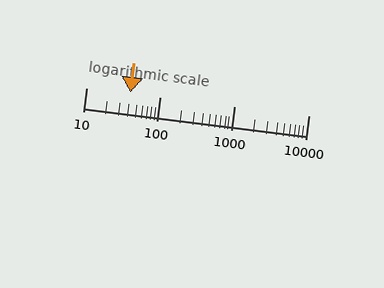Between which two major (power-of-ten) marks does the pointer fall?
The pointer is between 10 and 100.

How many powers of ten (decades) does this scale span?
The scale spans 3 decades, from 10 to 10000.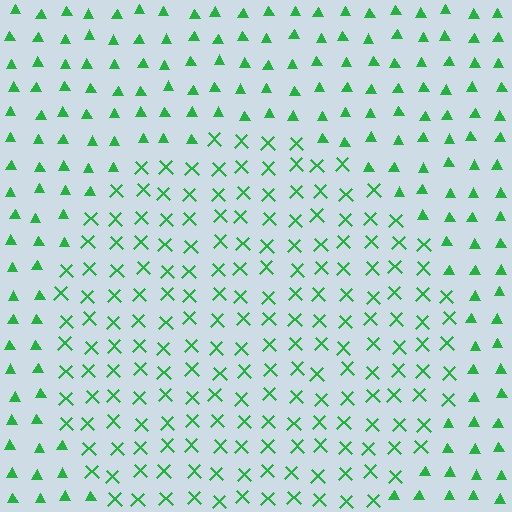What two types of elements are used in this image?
The image uses X marks inside the circle region and triangles outside it.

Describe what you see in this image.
The image is filled with small green elements arranged in a uniform grid. A circle-shaped region contains X marks, while the surrounding area contains triangles. The boundary is defined purely by the change in element shape.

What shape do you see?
I see a circle.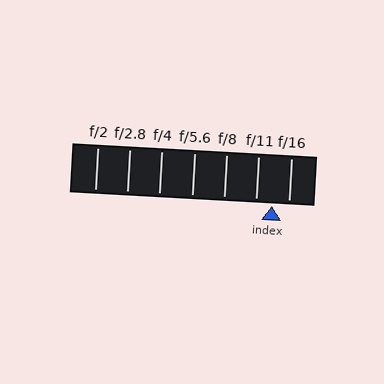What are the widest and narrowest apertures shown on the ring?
The widest aperture shown is f/2 and the narrowest is f/16.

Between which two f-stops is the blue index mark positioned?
The index mark is between f/11 and f/16.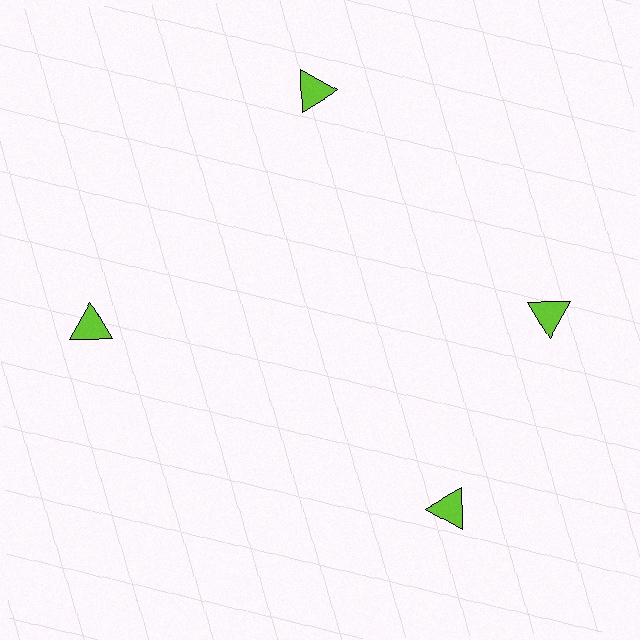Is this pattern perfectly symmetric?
No. The 4 lime triangles are arranged in a ring, but one element near the 6 o'clock position is rotated out of alignment along the ring, breaking the 4-fold rotational symmetry.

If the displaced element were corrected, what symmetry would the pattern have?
It would have 4-fold rotational symmetry — the pattern would map onto itself every 90 degrees.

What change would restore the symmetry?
The symmetry would be restored by rotating it back into even spacing with its neighbors so that all 4 triangles sit at equal angles and equal distance from the center.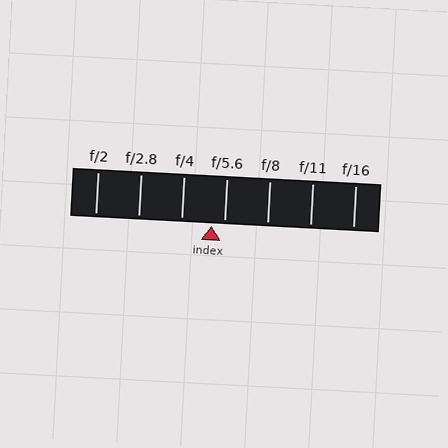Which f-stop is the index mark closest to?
The index mark is closest to f/5.6.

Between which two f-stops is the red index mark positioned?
The index mark is between f/4 and f/5.6.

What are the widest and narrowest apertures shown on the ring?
The widest aperture shown is f/2 and the narrowest is f/16.